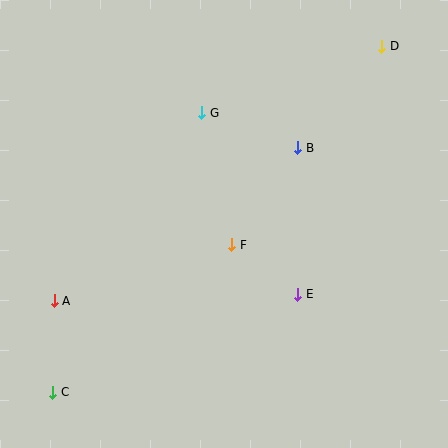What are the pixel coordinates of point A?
Point A is at (54, 301).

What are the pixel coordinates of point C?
Point C is at (52, 392).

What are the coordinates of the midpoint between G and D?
The midpoint between G and D is at (292, 80).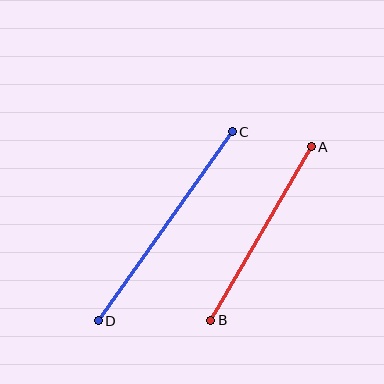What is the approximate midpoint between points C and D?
The midpoint is at approximately (165, 226) pixels.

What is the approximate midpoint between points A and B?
The midpoint is at approximately (261, 233) pixels.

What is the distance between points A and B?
The distance is approximately 201 pixels.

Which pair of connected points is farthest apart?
Points C and D are farthest apart.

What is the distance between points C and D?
The distance is approximately 232 pixels.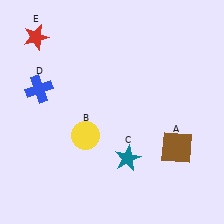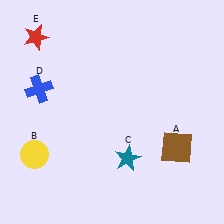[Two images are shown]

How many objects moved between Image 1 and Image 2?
1 object moved between the two images.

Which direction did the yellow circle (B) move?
The yellow circle (B) moved left.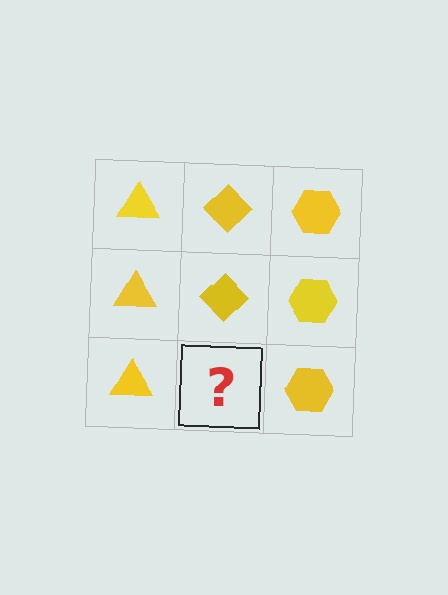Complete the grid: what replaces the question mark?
The question mark should be replaced with a yellow diamond.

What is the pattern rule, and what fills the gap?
The rule is that each column has a consistent shape. The gap should be filled with a yellow diamond.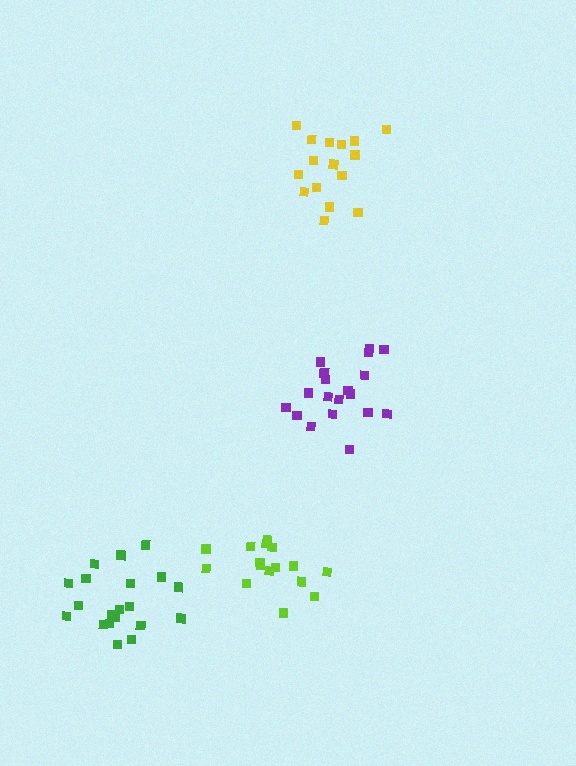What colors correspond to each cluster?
The clusters are colored: green, purple, lime, yellow.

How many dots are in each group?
Group 1: 20 dots, Group 2: 19 dots, Group 3: 16 dots, Group 4: 16 dots (71 total).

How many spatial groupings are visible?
There are 4 spatial groupings.